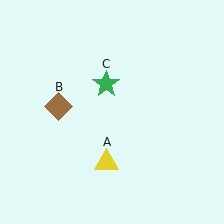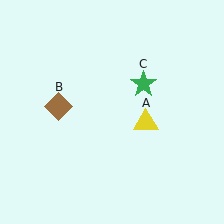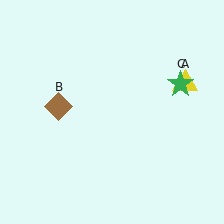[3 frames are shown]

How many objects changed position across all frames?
2 objects changed position: yellow triangle (object A), green star (object C).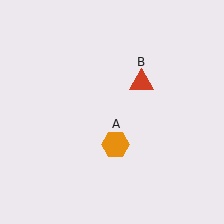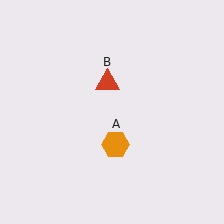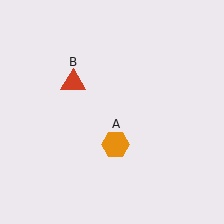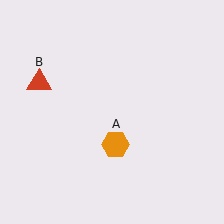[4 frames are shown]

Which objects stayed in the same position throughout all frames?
Orange hexagon (object A) remained stationary.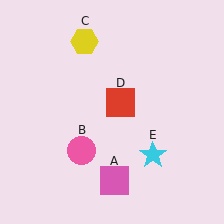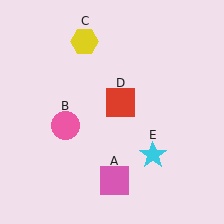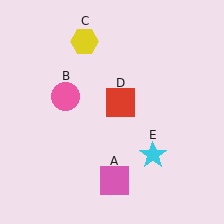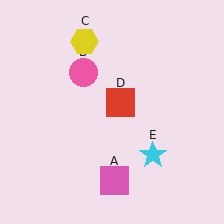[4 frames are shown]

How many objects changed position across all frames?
1 object changed position: pink circle (object B).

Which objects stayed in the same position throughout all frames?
Pink square (object A) and yellow hexagon (object C) and red square (object D) and cyan star (object E) remained stationary.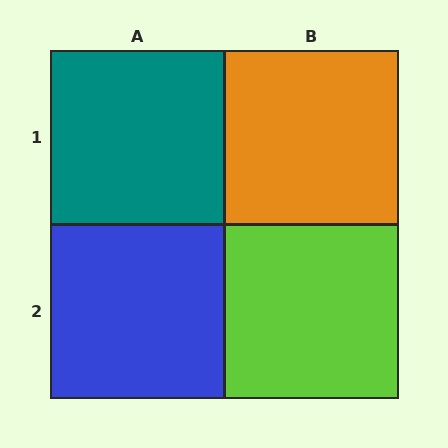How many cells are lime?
1 cell is lime.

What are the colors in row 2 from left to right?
Blue, lime.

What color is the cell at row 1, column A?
Teal.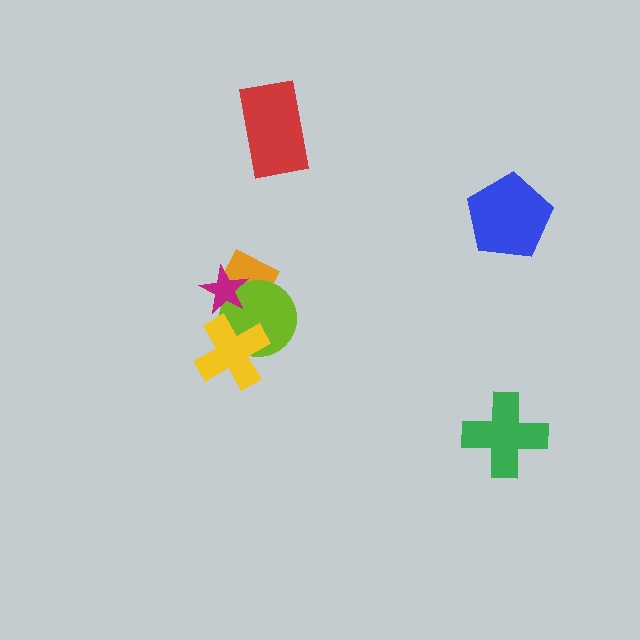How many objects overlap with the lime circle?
3 objects overlap with the lime circle.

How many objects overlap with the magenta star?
2 objects overlap with the magenta star.